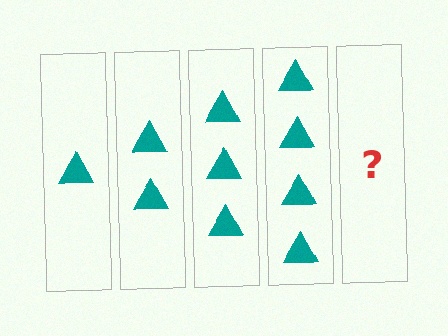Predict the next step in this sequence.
The next step is 5 triangles.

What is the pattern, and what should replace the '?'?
The pattern is that each step adds one more triangle. The '?' should be 5 triangles.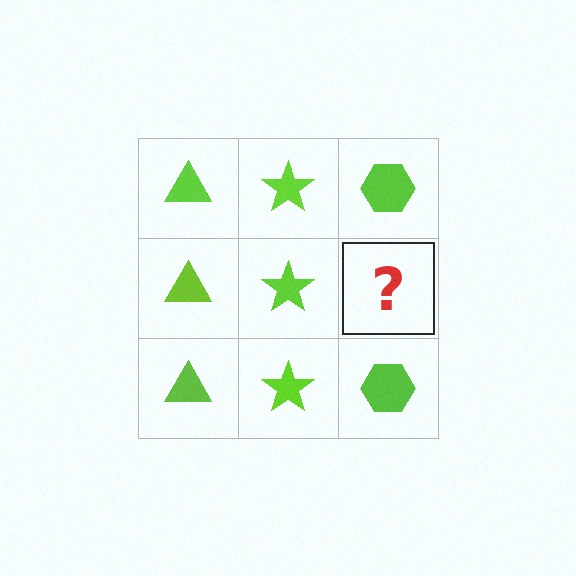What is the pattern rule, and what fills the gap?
The rule is that each column has a consistent shape. The gap should be filled with a lime hexagon.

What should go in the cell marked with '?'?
The missing cell should contain a lime hexagon.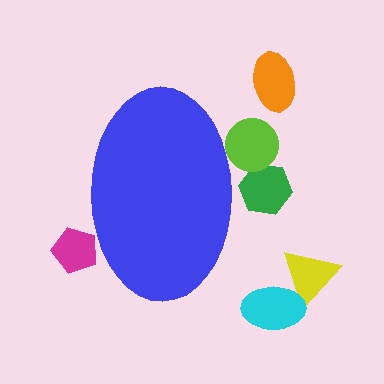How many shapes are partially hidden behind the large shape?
3 shapes are partially hidden.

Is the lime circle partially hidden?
Yes, the lime circle is partially hidden behind the blue ellipse.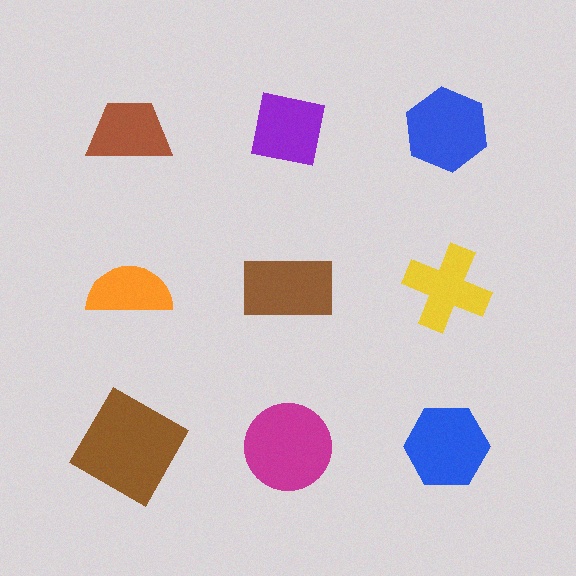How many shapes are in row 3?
3 shapes.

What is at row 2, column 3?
A yellow cross.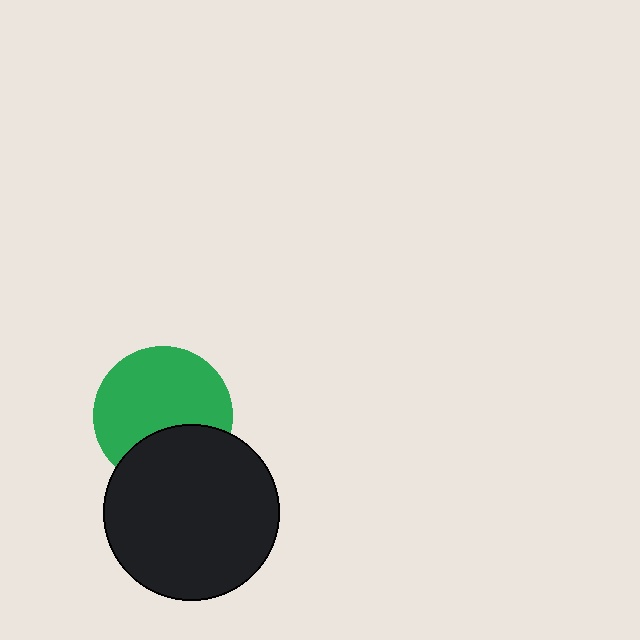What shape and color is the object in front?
The object in front is a black circle.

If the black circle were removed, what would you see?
You would see the complete green circle.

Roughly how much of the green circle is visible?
Most of it is visible (roughly 68%).